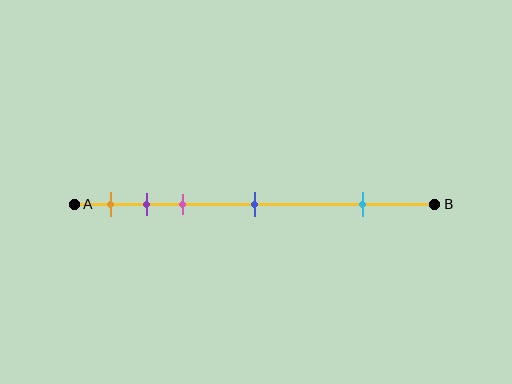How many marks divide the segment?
There are 5 marks dividing the segment.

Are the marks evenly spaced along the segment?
No, the marks are not evenly spaced.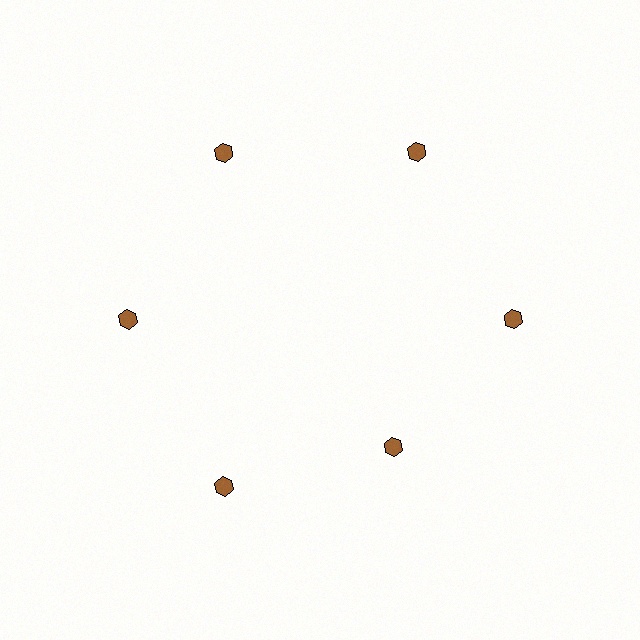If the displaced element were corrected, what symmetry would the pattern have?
It would have 6-fold rotational symmetry — the pattern would map onto itself every 60 degrees.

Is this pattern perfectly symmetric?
No. The 6 brown hexagons are arranged in a ring, but one element near the 5 o'clock position is pulled inward toward the center, breaking the 6-fold rotational symmetry.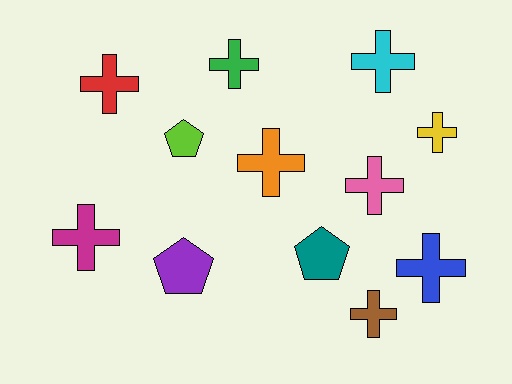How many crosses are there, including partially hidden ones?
There are 9 crosses.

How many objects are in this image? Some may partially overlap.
There are 12 objects.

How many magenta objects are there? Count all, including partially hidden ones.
There is 1 magenta object.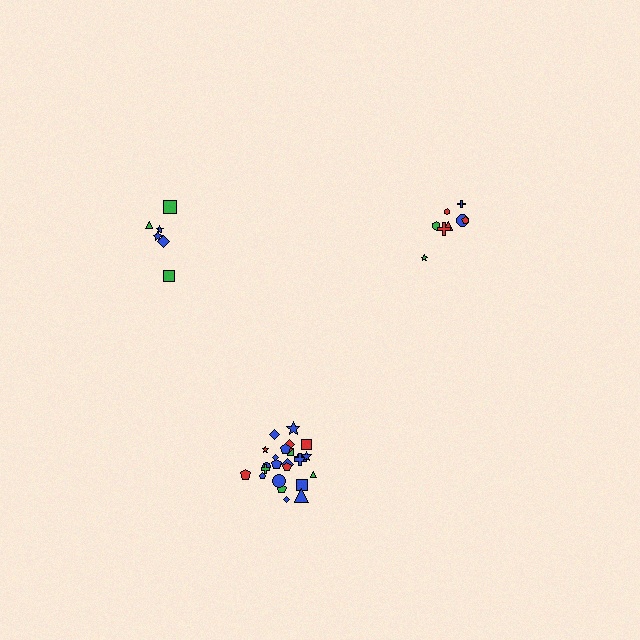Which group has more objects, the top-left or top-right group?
The top-right group.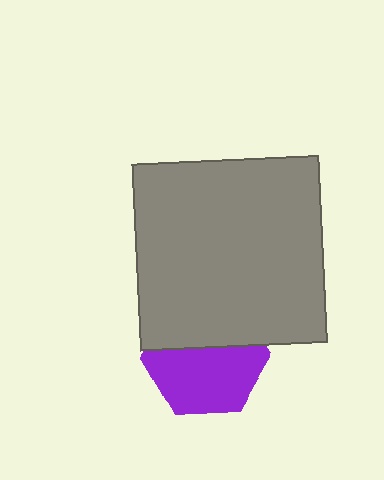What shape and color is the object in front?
The object in front is a gray square.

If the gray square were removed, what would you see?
You would see the complete purple hexagon.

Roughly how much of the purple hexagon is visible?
About half of it is visible (roughly 58%).